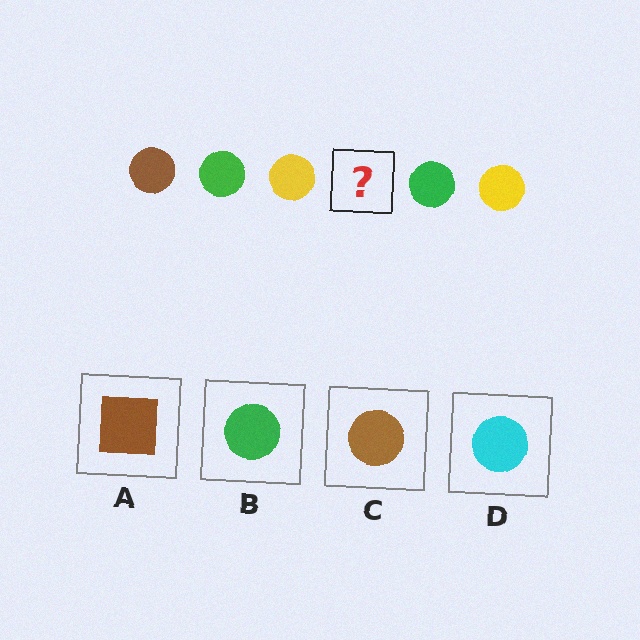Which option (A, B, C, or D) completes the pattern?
C.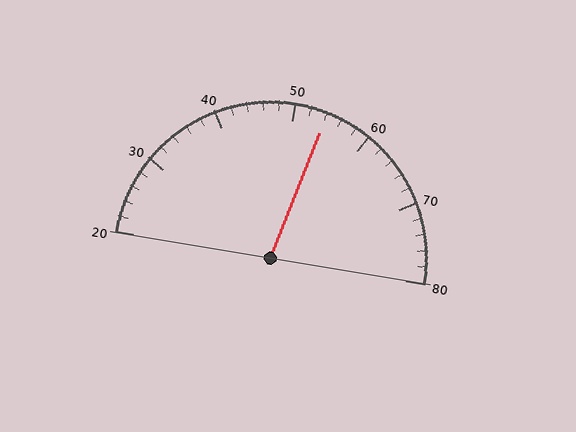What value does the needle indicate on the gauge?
The needle indicates approximately 54.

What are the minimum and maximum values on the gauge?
The gauge ranges from 20 to 80.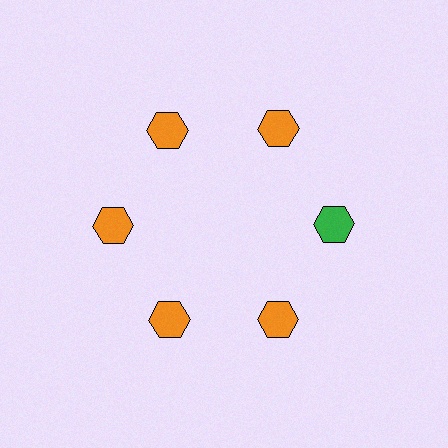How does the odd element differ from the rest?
It has a different color: green instead of orange.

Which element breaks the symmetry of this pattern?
The green hexagon at roughly the 3 o'clock position breaks the symmetry. All other shapes are orange hexagons.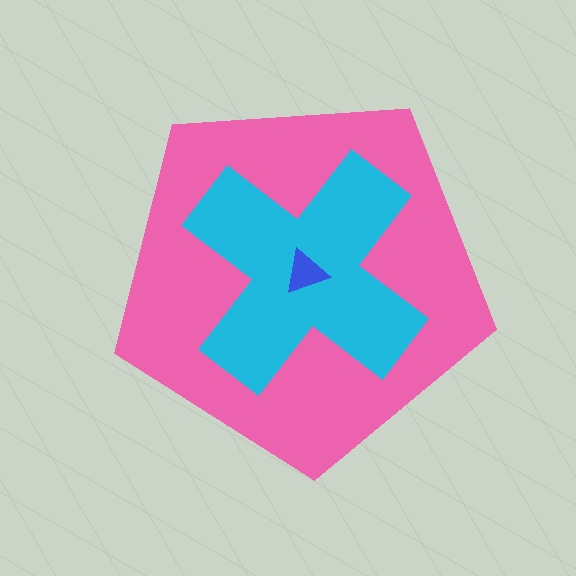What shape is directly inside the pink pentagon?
The cyan cross.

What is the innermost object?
The blue triangle.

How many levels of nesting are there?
3.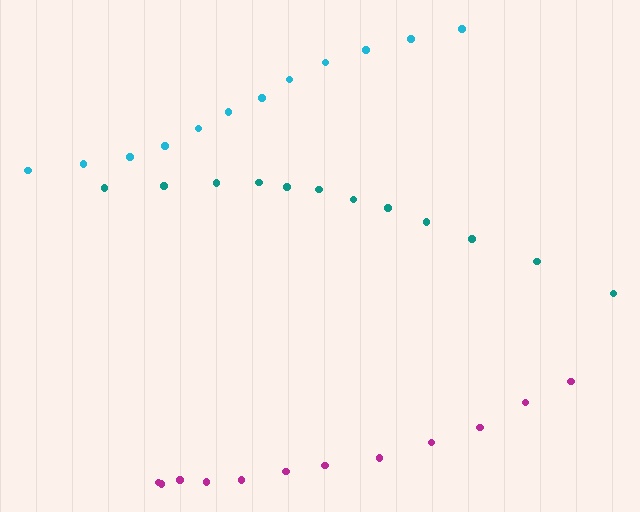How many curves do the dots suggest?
There are 3 distinct paths.